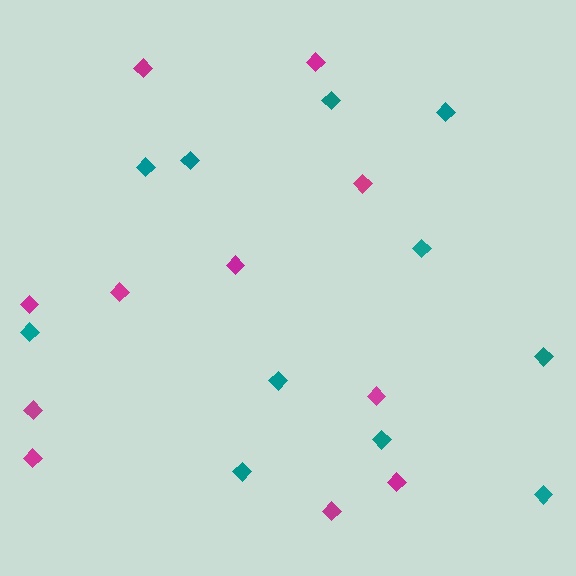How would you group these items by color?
There are 2 groups: one group of magenta diamonds (11) and one group of teal diamonds (11).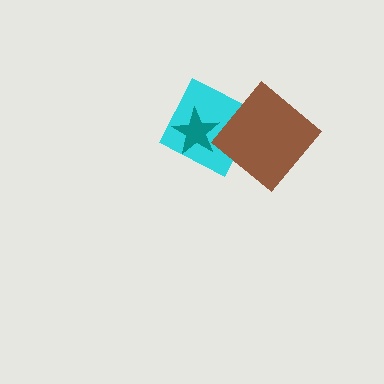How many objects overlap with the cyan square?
2 objects overlap with the cyan square.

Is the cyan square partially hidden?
Yes, it is partially covered by another shape.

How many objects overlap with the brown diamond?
1 object overlaps with the brown diamond.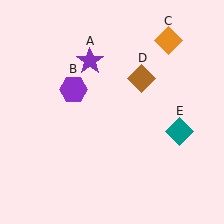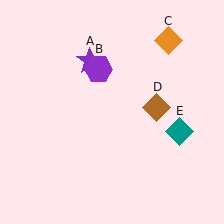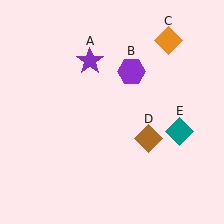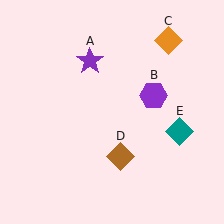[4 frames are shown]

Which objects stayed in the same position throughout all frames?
Purple star (object A) and orange diamond (object C) and teal diamond (object E) remained stationary.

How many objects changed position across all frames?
2 objects changed position: purple hexagon (object B), brown diamond (object D).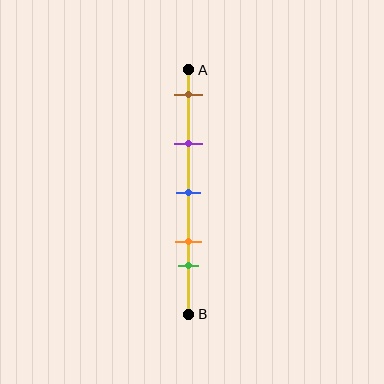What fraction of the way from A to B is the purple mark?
The purple mark is approximately 30% (0.3) of the way from A to B.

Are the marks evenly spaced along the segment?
No, the marks are not evenly spaced.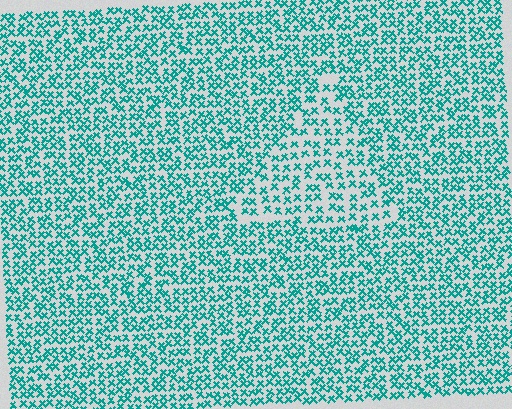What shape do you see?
I see a triangle.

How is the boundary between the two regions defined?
The boundary is defined by a change in element density (approximately 1.5x ratio). All elements are the same color, size, and shape.